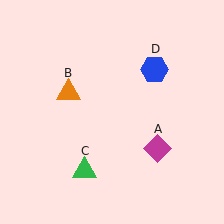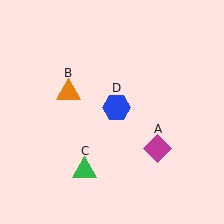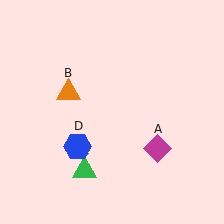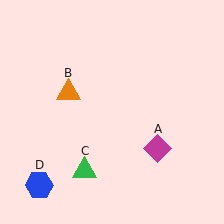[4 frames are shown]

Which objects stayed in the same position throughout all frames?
Magenta diamond (object A) and orange triangle (object B) and green triangle (object C) remained stationary.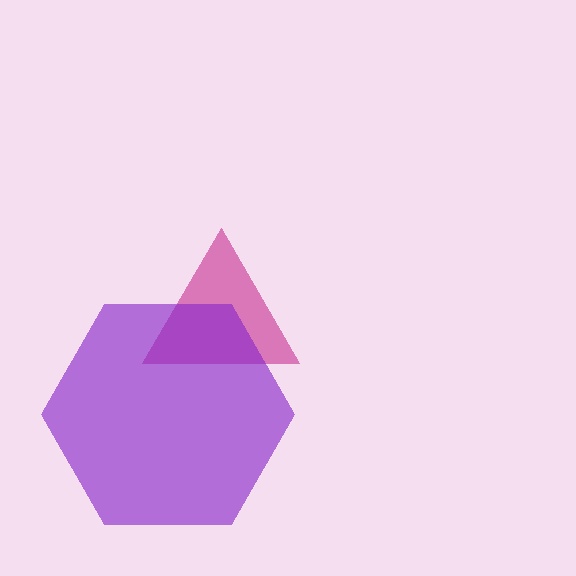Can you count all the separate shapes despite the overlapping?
Yes, there are 2 separate shapes.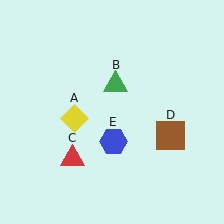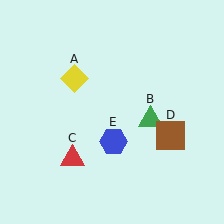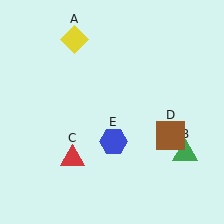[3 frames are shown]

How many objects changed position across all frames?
2 objects changed position: yellow diamond (object A), green triangle (object B).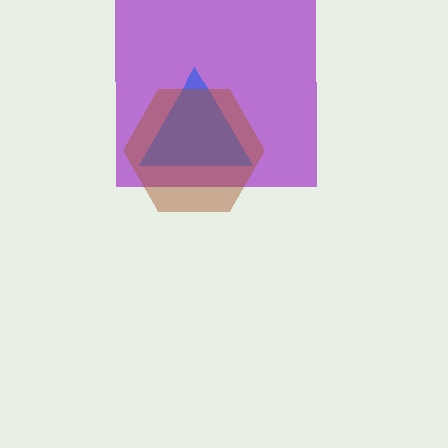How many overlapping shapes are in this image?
There are 3 overlapping shapes in the image.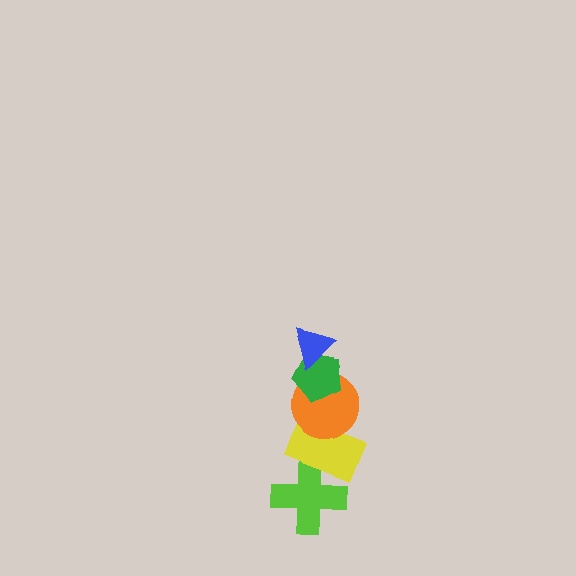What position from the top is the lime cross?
The lime cross is 5th from the top.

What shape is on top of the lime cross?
The yellow rectangle is on top of the lime cross.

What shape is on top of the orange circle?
The green pentagon is on top of the orange circle.